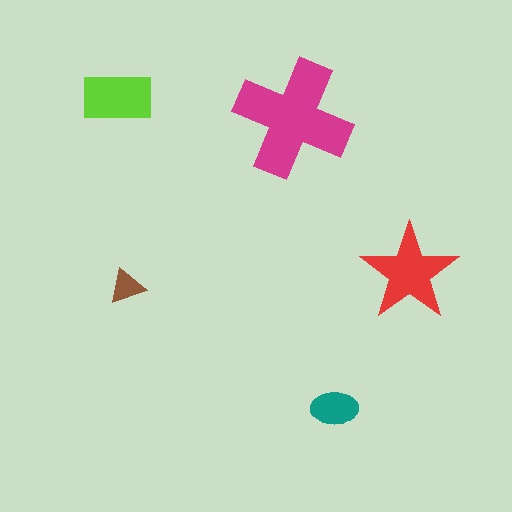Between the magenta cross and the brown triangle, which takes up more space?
The magenta cross.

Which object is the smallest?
The brown triangle.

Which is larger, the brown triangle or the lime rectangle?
The lime rectangle.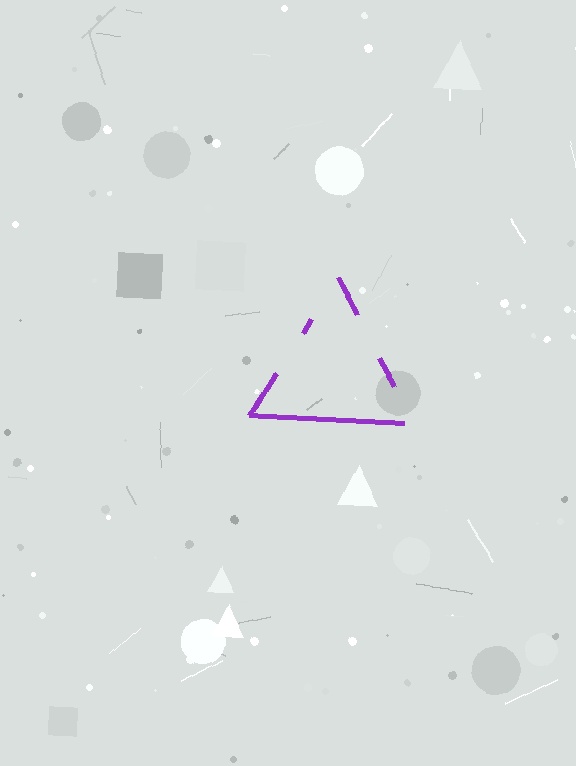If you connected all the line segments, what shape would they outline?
They would outline a triangle.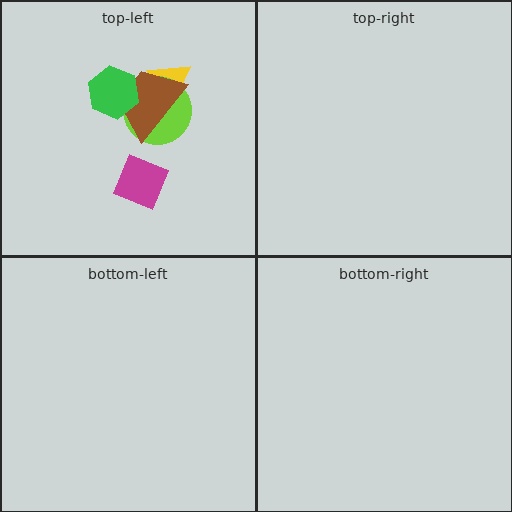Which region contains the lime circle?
The top-left region.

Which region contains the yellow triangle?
The top-left region.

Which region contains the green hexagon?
The top-left region.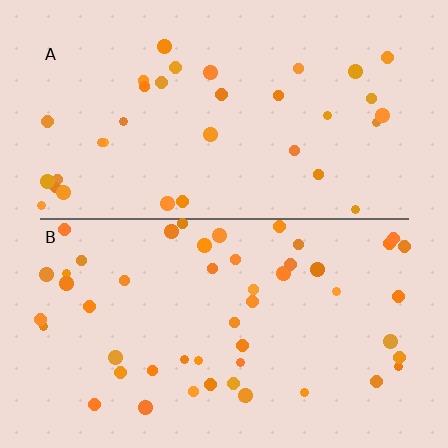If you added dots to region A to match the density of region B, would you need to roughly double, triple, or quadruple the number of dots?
Approximately double.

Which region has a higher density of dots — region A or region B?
B (the bottom).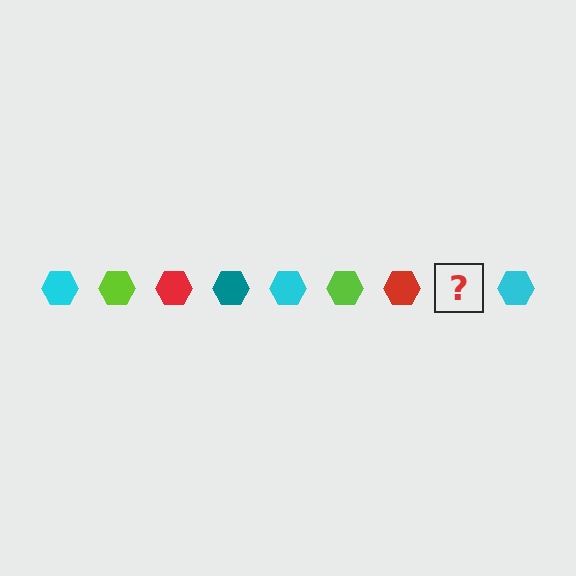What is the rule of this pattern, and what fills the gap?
The rule is that the pattern cycles through cyan, lime, red, teal hexagons. The gap should be filled with a teal hexagon.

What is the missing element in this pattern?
The missing element is a teal hexagon.